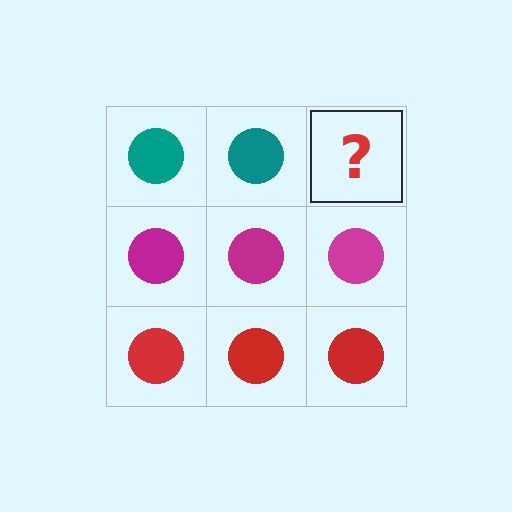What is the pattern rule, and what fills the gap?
The rule is that each row has a consistent color. The gap should be filled with a teal circle.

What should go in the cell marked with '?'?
The missing cell should contain a teal circle.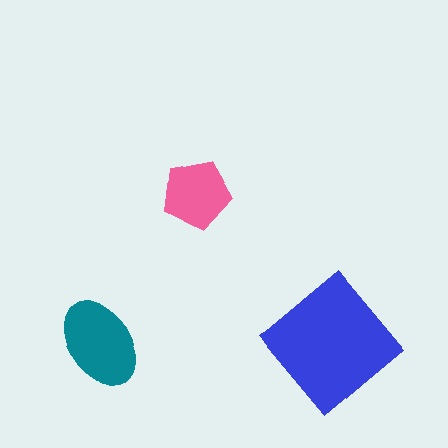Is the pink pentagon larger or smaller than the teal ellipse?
Smaller.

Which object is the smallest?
The pink pentagon.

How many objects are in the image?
There are 3 objects in the image.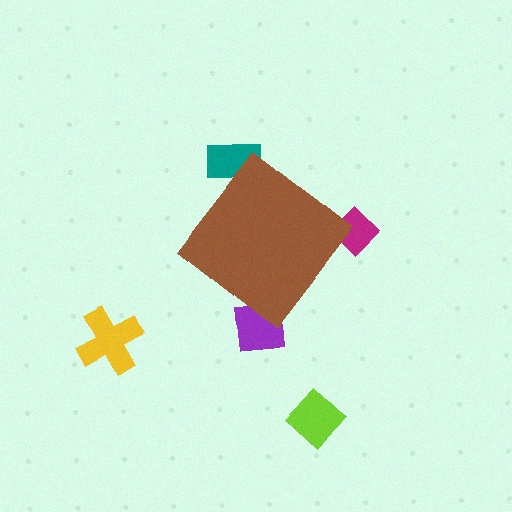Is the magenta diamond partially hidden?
Yes, the magenta diamond is partially hidden behind the brown diamond.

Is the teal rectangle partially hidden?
Yes, the teal rectangle is partially hidden behind the brown diamond.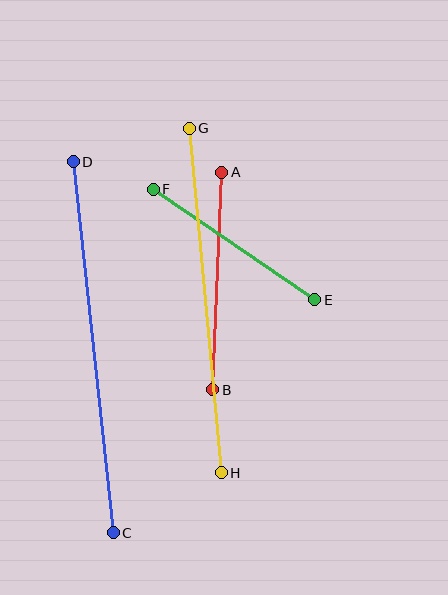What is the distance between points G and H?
The distance is approximately 346 pixels.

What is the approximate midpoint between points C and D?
The midpoint is at approximately (93, 347) pixels.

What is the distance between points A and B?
The distance is approximately 218 pixels.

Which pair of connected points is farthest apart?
Points C and D are farthest apart.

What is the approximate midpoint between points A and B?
The midpoint is at approximately (217, 281) pixels.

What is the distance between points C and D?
The distance is approximately 373 pixels.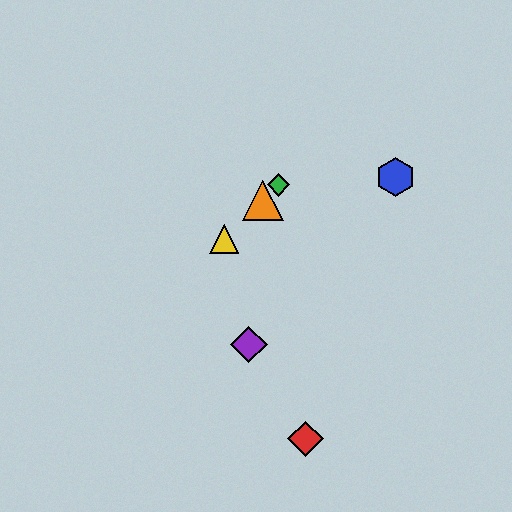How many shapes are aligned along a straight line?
3 shapes (the green diamond, the yellow triangle, the orange triangle) are aligned along a straight line.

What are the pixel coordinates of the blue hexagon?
The blue hexagon is at (396, 177).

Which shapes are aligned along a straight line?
The green diamond, the yellow triangle, the orange triangle are aligned along a straight line.